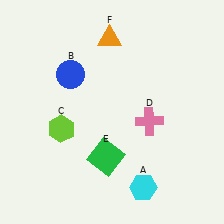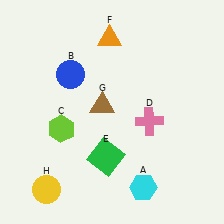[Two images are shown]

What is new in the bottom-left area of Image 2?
A yellow circle (H) was added in the bottom-left area of Image 2.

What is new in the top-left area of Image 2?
A brown triangle (G) was added in the top-left area of Image 2.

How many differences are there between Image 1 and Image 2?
There are 2 differences between the two images.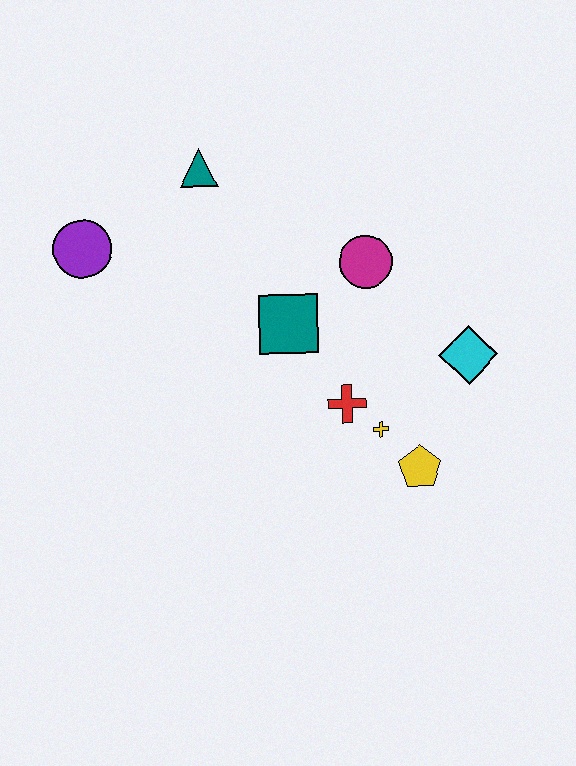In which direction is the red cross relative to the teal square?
The red cross is below the teal square.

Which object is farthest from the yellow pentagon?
The purple circle is farthest from the yellow pentagon.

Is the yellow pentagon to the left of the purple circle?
No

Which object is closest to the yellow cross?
The red cross is closest to the yellow cross.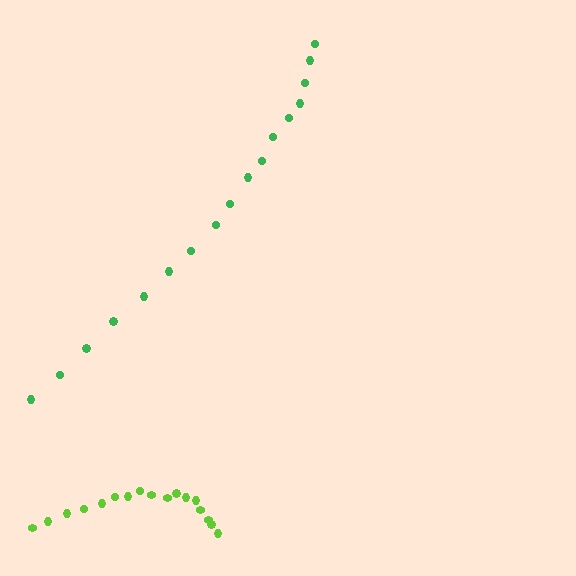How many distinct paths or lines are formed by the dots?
There are 2 distinct paths.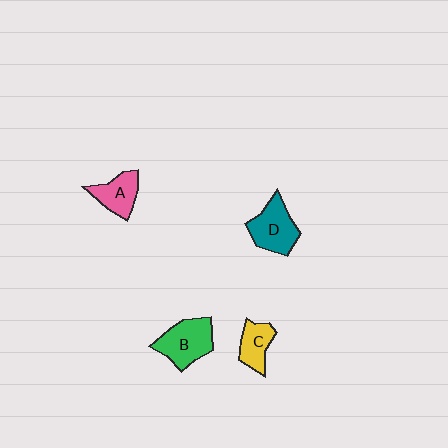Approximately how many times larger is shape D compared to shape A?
Approximately 1.3 times.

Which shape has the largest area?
Shape B (green).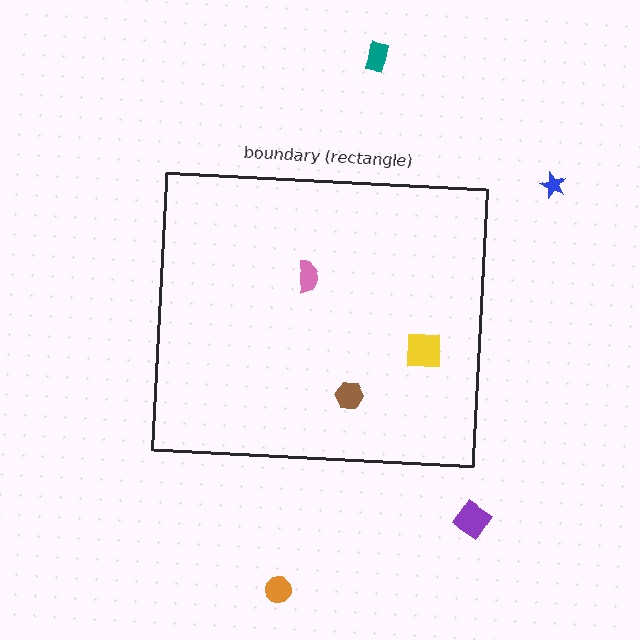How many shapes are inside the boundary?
3 inside, 4 outside.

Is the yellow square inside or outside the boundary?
Inside.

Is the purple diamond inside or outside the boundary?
Outside.